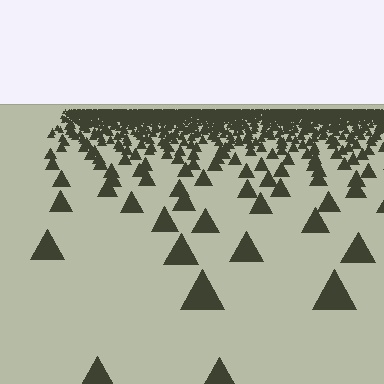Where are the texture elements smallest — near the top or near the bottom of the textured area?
Near the top.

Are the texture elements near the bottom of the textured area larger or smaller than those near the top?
Larger. Near the bottom, elements are closer to the viewer and appear at a bigger on-screen size.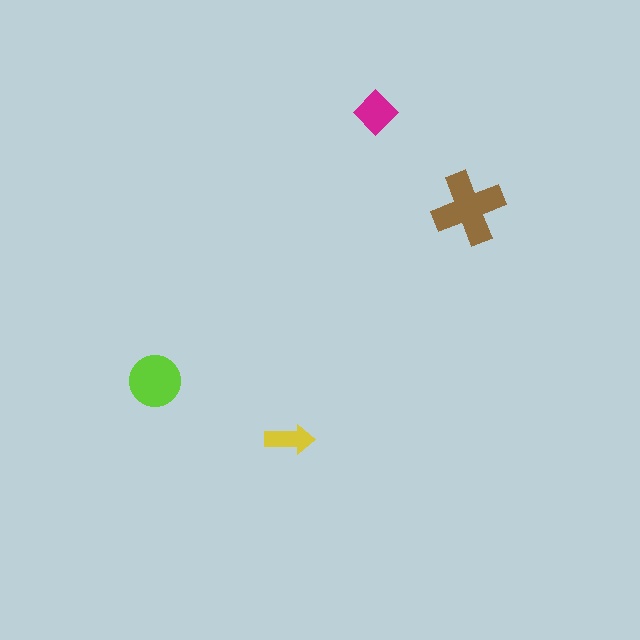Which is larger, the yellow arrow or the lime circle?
The lime circle.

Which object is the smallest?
The yellow arrow.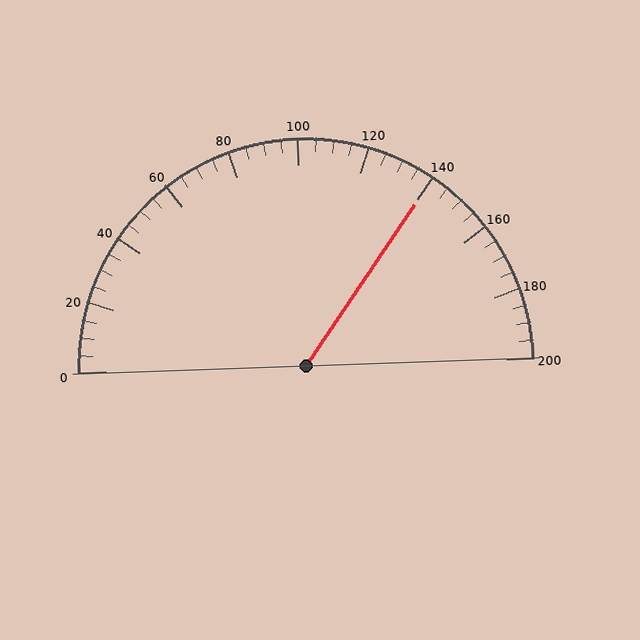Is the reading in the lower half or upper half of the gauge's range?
The reading is in the upper half of the range (0 to 200).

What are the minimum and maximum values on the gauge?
The gauge ranges from 0 to 200.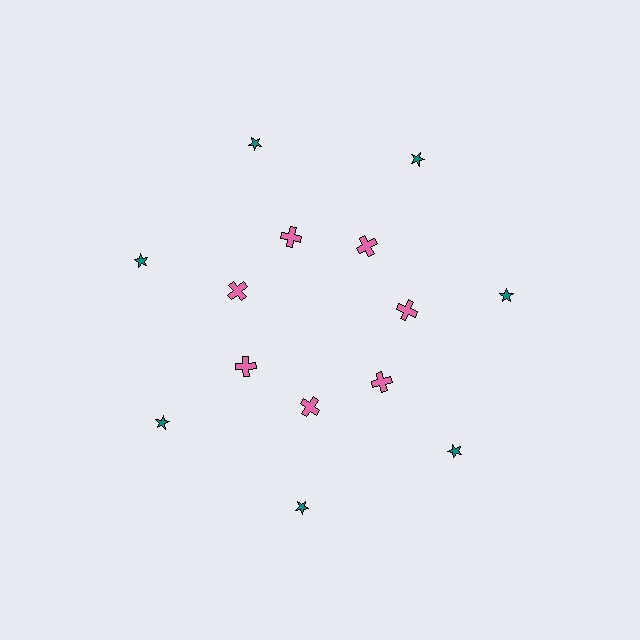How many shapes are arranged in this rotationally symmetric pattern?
There are 14 shapes, arranged in 7 groups of 2.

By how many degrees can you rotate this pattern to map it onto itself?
The pattern maps onto itself every 51 degrees of rotation.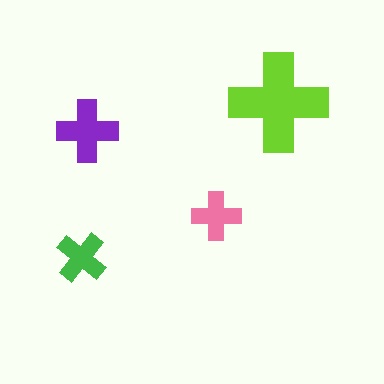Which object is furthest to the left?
The green cross is leftmost.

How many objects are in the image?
There are 4 objects in the image.